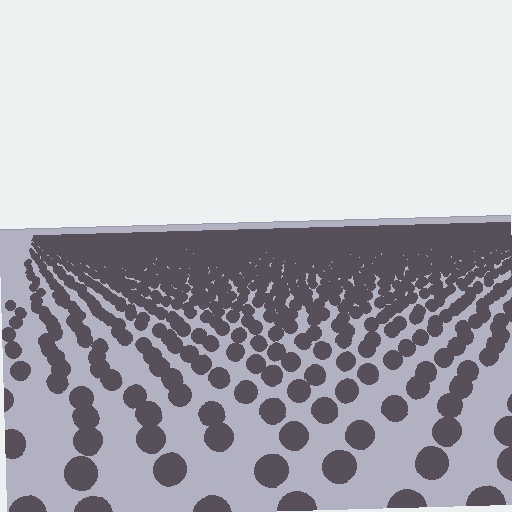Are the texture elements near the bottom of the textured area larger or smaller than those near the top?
Larger. Near the bottom, elements are closer to the viewer and appear at a bigger on-screen size.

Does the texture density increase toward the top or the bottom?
Density increases toward the top.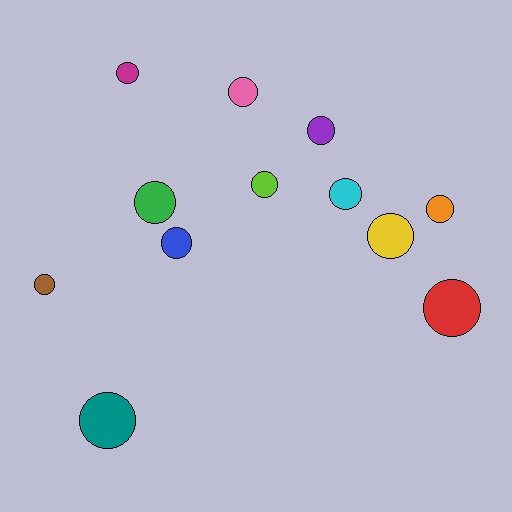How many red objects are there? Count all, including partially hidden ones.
There is 1 red object.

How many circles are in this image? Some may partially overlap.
There are 12 circles.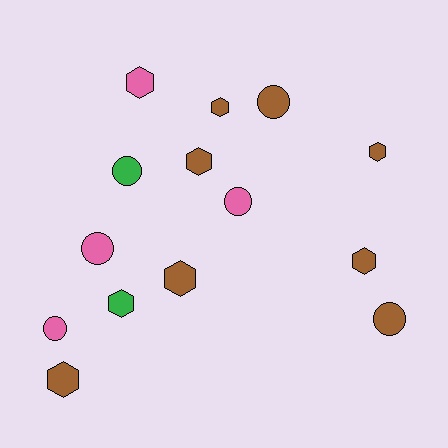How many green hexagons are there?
There is 1 green hexagon.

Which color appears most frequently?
Brown, with 8 objects.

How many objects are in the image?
There are 14 objects.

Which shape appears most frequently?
Hexagon, with 8 objects.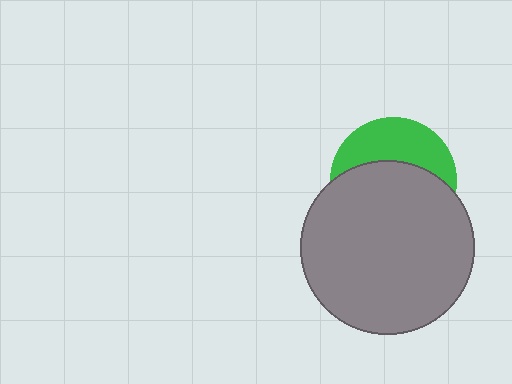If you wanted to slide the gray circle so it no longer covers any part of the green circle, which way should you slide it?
Slide it down — that is the most direct way to separate the two shapes.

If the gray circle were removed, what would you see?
You would see the complete green circle.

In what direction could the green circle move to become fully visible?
The green circle could move up. That would shift it out from behind the gray circle entirely.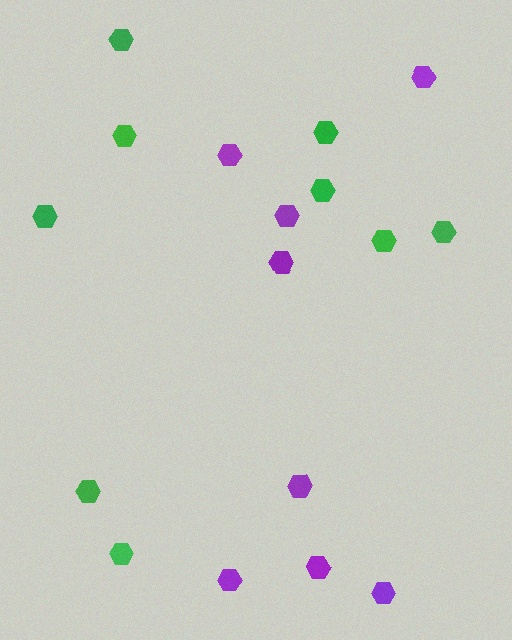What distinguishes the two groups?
There are 2 groups: one group of green hexagons (9) and one group of purple hexagons (8).